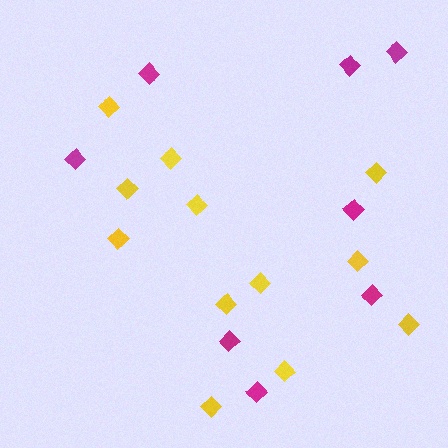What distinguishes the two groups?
There are 2 groups: one group of magenta diamonds (8) and one group of yellow diamonds (12).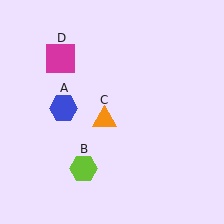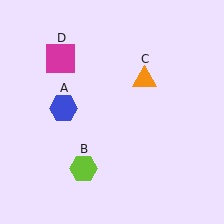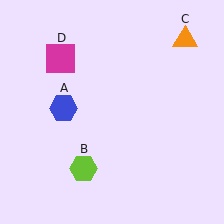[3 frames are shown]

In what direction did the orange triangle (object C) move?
The orange triangle (object C) moved up and to the right.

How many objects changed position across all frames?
1 object changed position: orange triangle (object C).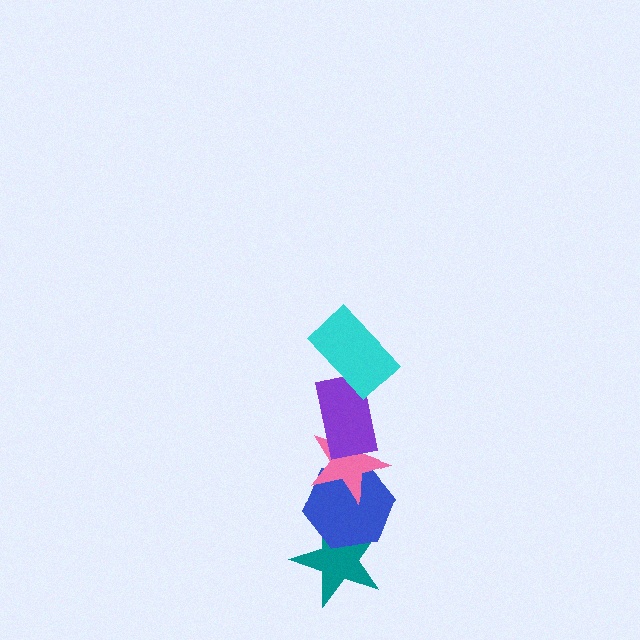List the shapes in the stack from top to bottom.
From top to bottom: the cyan rectangle, the purple rectangle, the pink star, the blue hexagon, the teal star.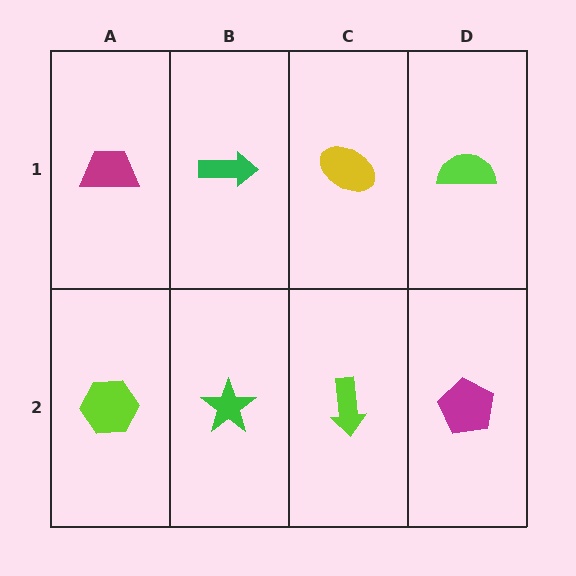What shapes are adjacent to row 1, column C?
A lime arrow (row 2, column C), a green arrow (row 1, column B), a lime semicircle (row 1, column D).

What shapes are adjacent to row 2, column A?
A magenta trapezoid (row 1, column A), a green star (row 2, column B).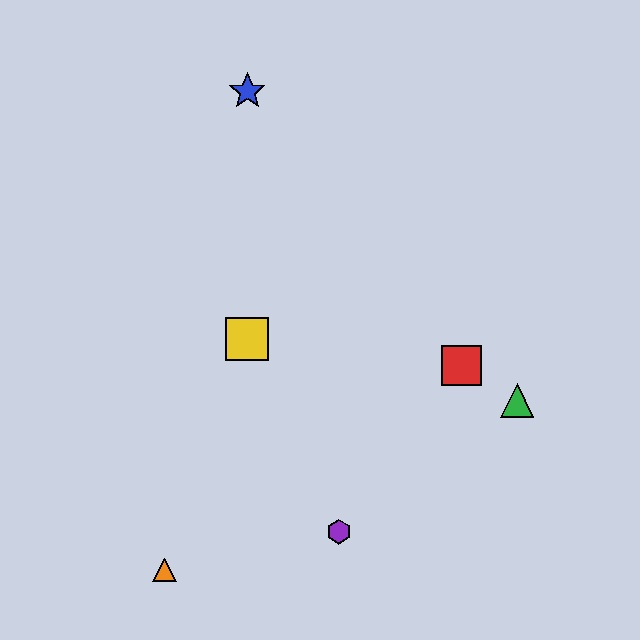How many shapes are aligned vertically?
2 shapes (the blue star, the yellow square) are aligned vertically.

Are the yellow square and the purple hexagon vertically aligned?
No, the yellow square is at x≈247 and the purple hexagon is at x≈339.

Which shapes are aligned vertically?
The blue star, the yellow square are aligned vertically.